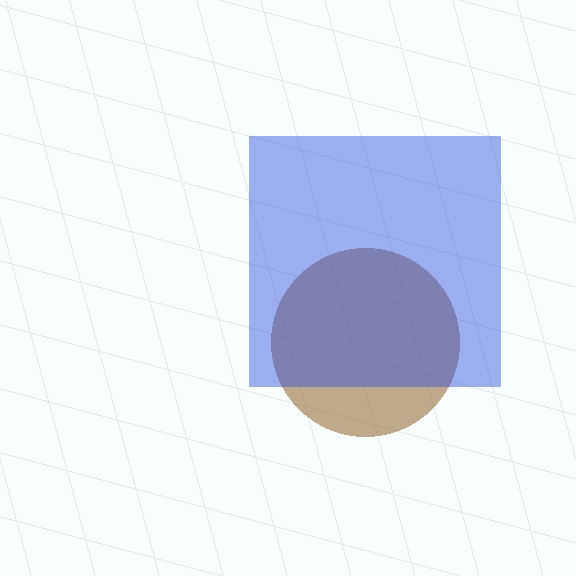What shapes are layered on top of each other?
The layered shapes are: a brown circle, a blue square.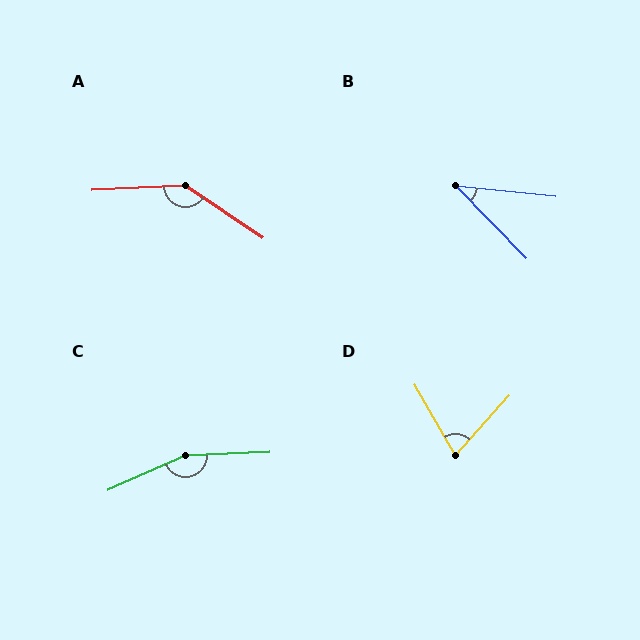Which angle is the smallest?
B, at approximately 40 degrees.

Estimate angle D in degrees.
Approximately 72 degrees.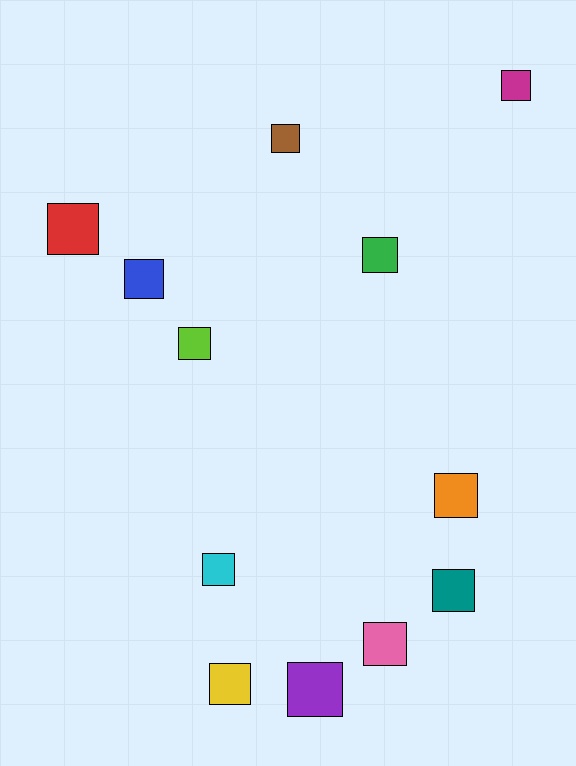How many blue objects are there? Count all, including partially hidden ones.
There is 1 blue object.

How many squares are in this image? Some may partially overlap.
There are 12 squares.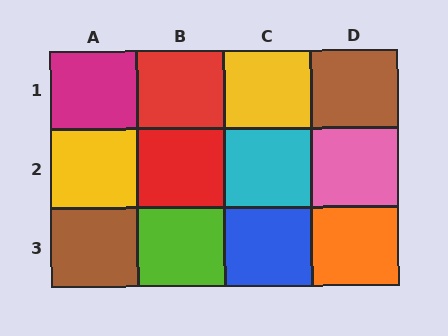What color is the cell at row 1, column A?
Magenta.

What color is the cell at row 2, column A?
Yellow.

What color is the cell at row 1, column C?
Yellow.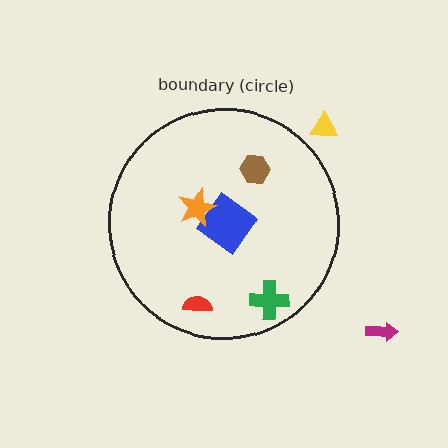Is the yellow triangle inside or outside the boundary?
Outside.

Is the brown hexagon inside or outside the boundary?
Inside.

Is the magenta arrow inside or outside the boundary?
Outside.